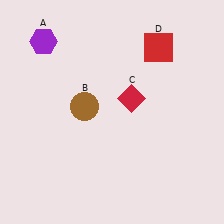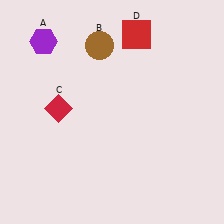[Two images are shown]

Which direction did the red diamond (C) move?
The red diamond (C) moved left.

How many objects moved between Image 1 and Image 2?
3 objects moved between the two images.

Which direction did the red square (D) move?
The red square (D) moved left.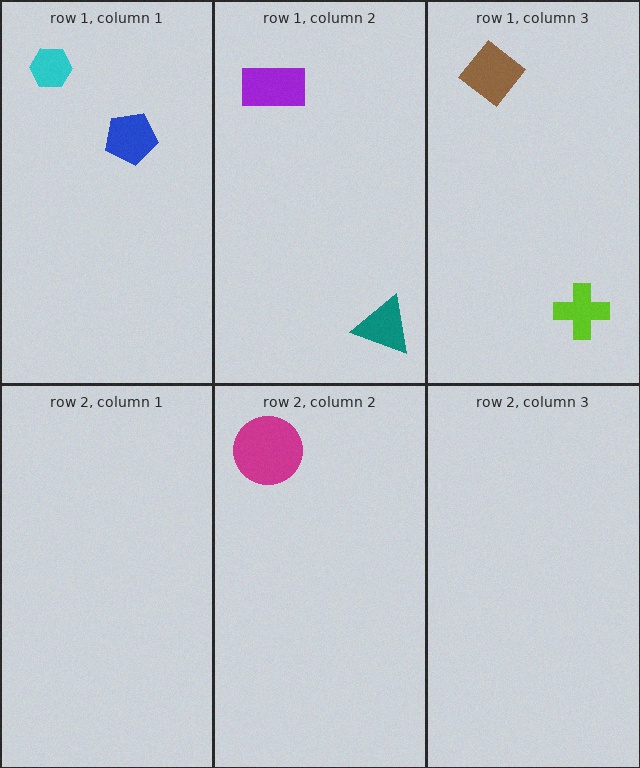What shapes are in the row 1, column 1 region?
The blue pentagon, the cyan hexagon.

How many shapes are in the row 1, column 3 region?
2.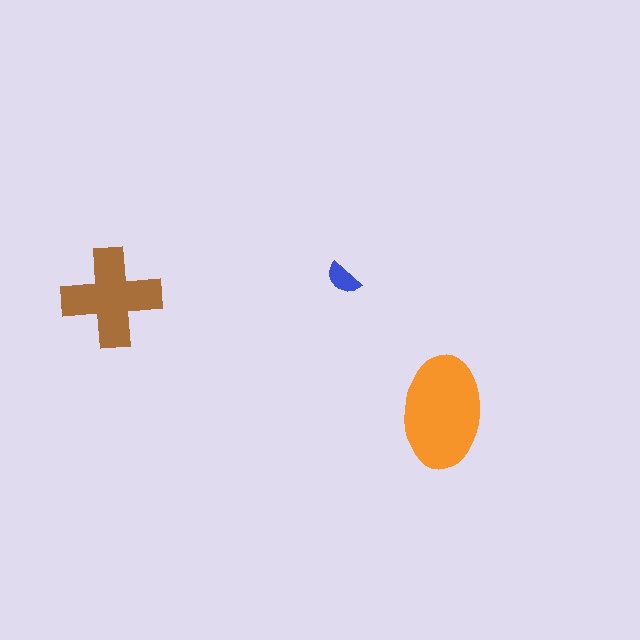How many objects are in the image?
There are 3 objects in the image.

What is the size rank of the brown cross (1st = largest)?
2nd.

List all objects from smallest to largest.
The blue semicircle, the brown cross, the orange ellipse.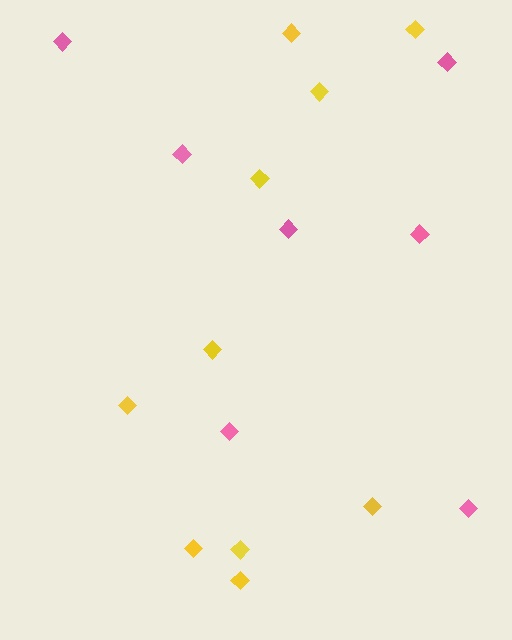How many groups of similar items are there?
There are 2 groups: one group of pink diamonds (7) and one group of yellow diamonds (10).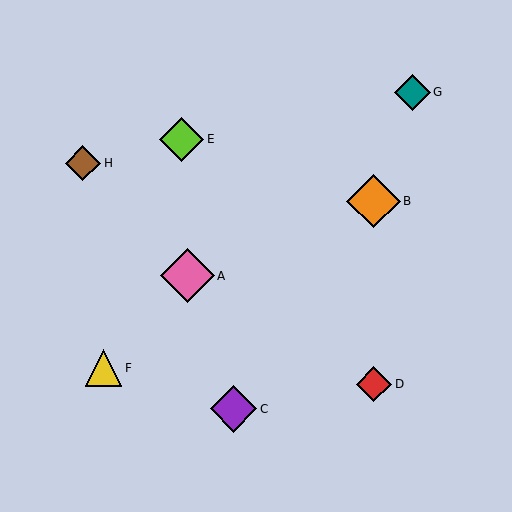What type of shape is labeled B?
Shape B is an orange diamond.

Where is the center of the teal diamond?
The center of the teal diamond is at (412, 92).